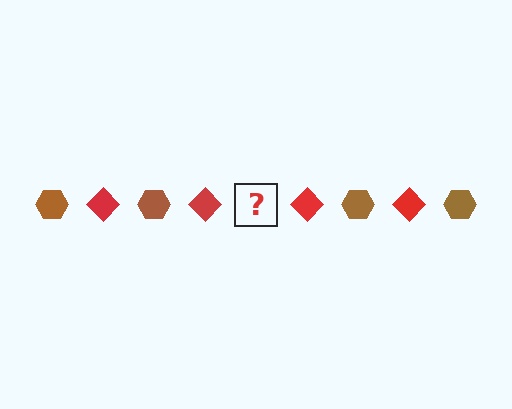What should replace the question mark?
The question mark should be replaced with a brown hexagon.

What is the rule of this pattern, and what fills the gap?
The rule is that the pattern alternates between brown hexagon and red diamond. The gap should be filled with a brown hexagon.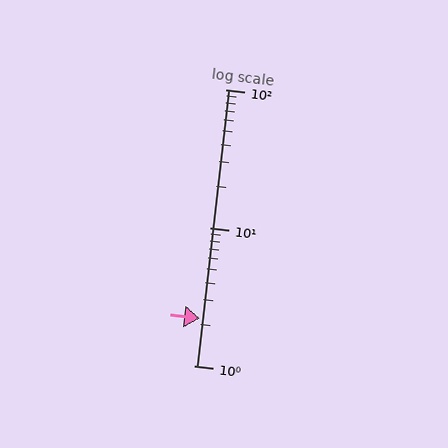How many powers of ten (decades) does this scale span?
The scale spans 2 decades, from 1 to 100.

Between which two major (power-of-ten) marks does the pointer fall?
The pointer is between 1 and 10.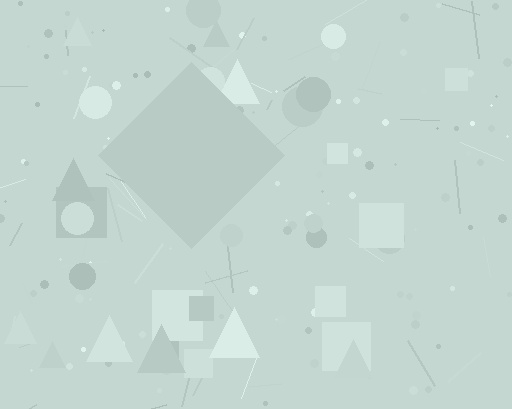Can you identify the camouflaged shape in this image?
The camouflaged shape is a diamond.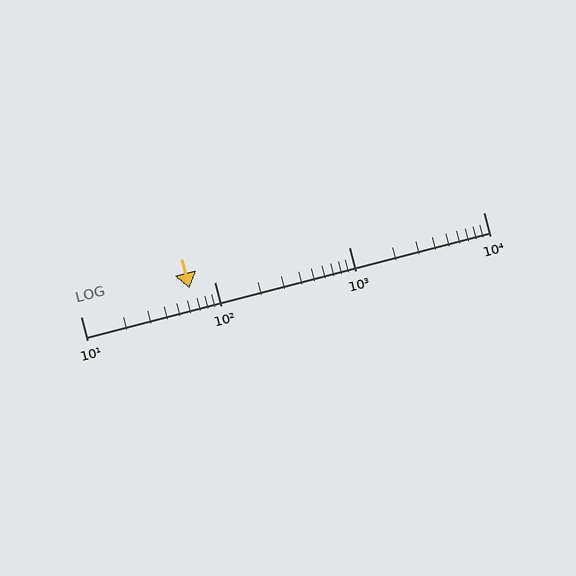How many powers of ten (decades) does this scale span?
The scale spans 3 decades, from 10 to 10000.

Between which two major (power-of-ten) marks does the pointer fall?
The pointer is between 10 and 100.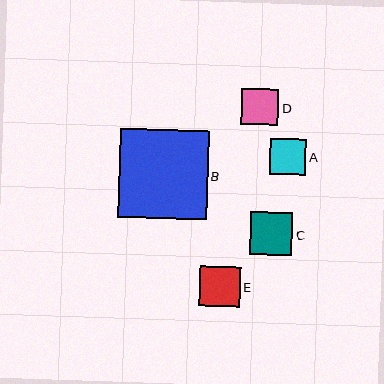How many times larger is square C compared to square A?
Square C is approximately 1.2 times the size of square A.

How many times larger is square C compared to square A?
Square C is approximately 1.2 times the size of square A.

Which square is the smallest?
Square D is the smallest with a size of approximately 37 pixels.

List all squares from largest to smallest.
From largest to smallest: B, C, E, A, D.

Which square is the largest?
Square B is the largest with a size of approximately 89 pixels.